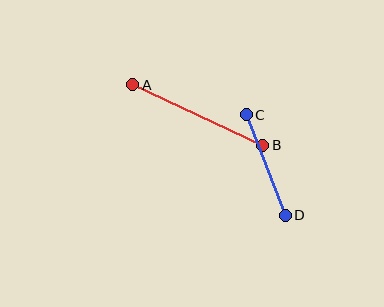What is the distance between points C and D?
The distance is approximately 107 pixels.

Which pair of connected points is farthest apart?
Points A and B are farthest apart.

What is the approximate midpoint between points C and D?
The midpoint is at approximately (266, 165) pixels.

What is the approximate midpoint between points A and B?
The midpoint is at approximately (198, 115) pixels.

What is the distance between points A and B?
The distance is approximately 143 pixels.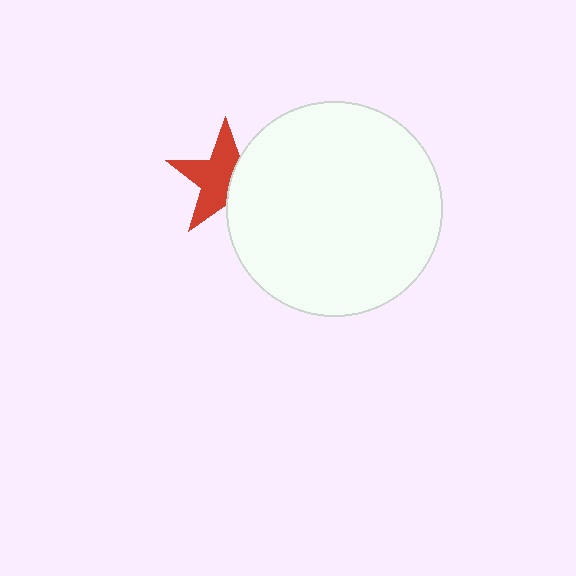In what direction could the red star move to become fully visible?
The red star could move left. That would shift it out from behind the white circle entirely.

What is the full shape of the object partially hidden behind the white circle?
The partially hidden object is a red star.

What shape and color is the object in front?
The object in front is a white circle.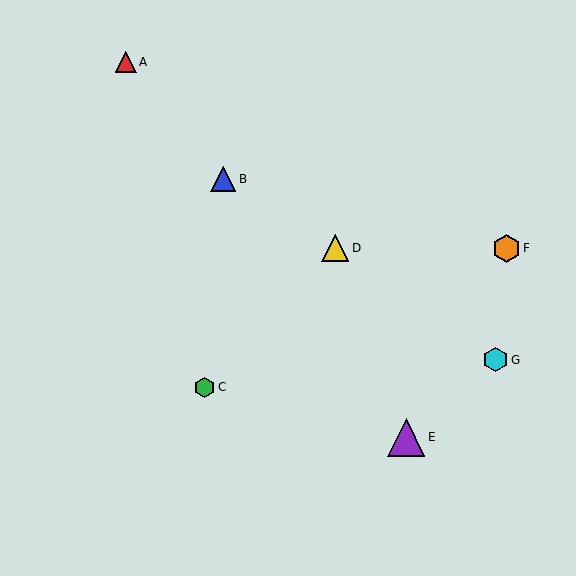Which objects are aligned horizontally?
Objects D, F are aligned horizontally.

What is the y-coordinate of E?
Object E is at y≈437.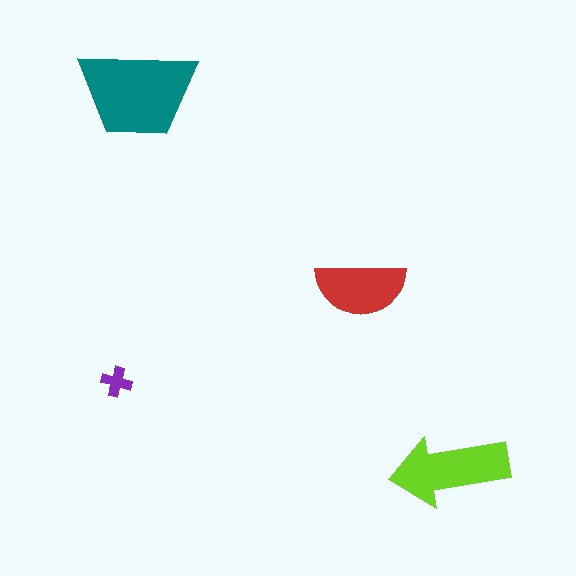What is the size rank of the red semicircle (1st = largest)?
3rd.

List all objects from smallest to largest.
The purple cross, the red semicircle, the lime arrow, the teal trapezoid.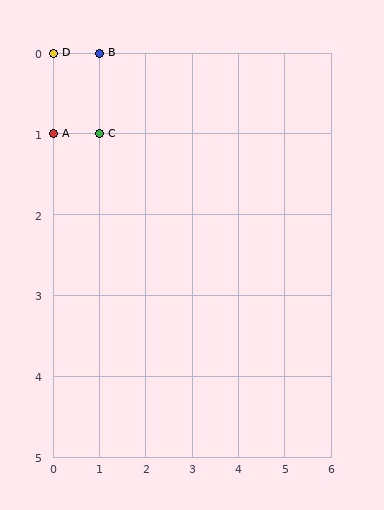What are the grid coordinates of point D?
Point D is at grid coordinates (0, 0).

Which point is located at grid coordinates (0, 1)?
Point A is at (0, 1).